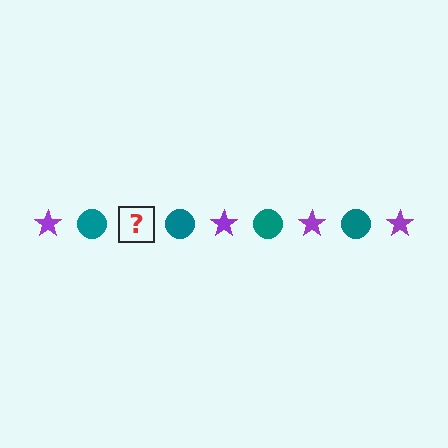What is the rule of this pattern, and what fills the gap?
The rule is that the pattern alternates between purple star and teal circle. The gap should be filled with a purple star.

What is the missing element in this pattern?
The missing element is a purple star.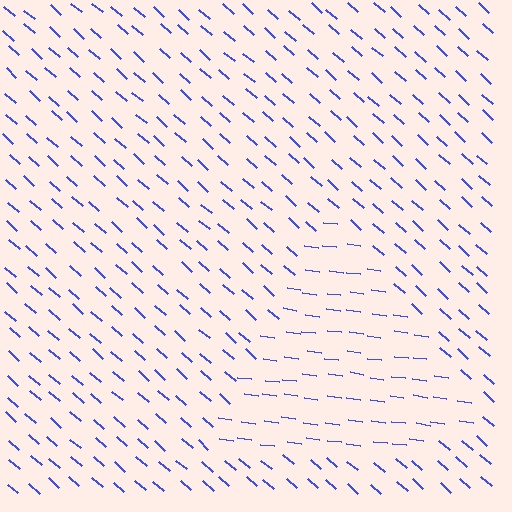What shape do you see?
I see a triangle.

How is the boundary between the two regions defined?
The boundary is defined purely by a change in line orientation (approximately 34 degrees difference). All lines are the same color and thickness.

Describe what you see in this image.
The image is filled with small blue line segments. A triangle region in the image has lines oriented differently from the surrounding lines, creating a visible texture boundary.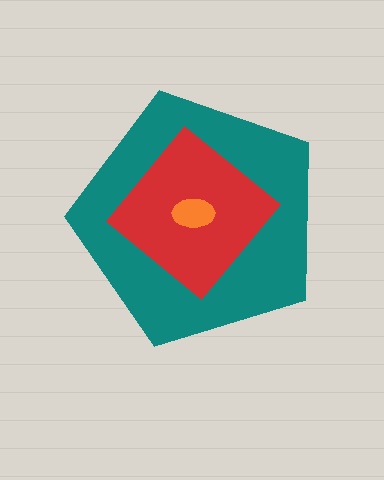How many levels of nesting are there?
3.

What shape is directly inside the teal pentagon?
The red diamond.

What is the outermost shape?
The teal pentagon.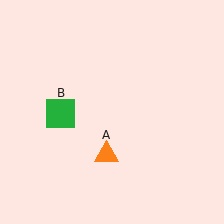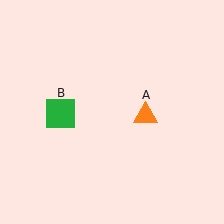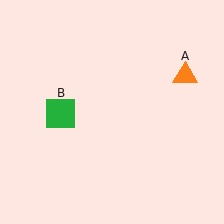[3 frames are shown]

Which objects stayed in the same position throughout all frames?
Green square (object B) remained stationary.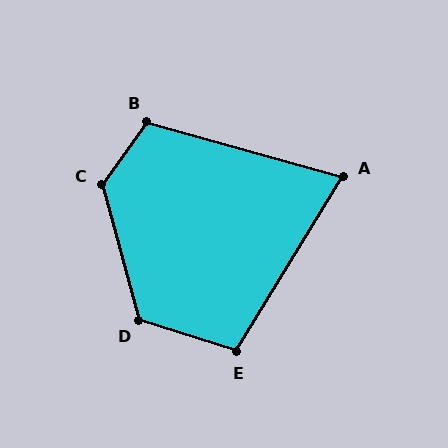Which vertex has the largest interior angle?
C, at approximately 129 degrees.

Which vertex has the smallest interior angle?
A, at approximately 74 degrees.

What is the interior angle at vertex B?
Approximately 110 degrees (obtuse).